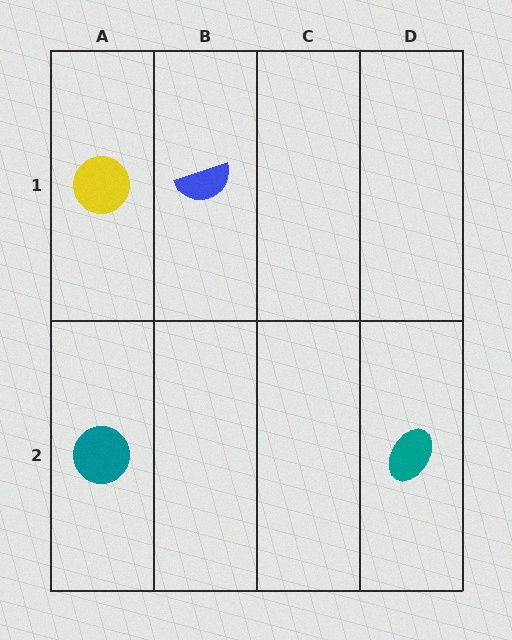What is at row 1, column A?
A yellow circle.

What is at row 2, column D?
A teal ellipse.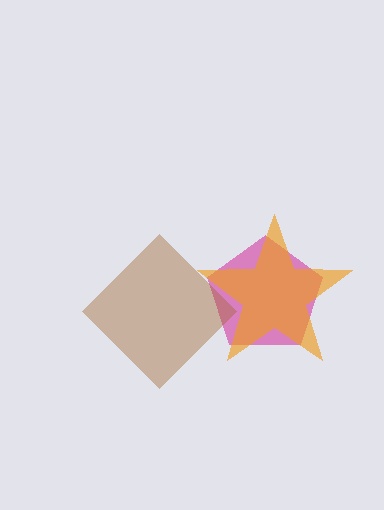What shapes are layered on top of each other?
The layered shapes are: a magenta pentagon, an orange star, a brown diamond.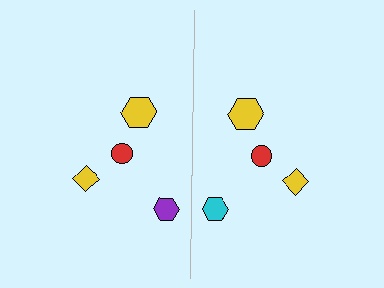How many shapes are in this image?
There are 8 shapes in this image.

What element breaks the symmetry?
The cyan hexagon on the right side breaks the symmetry — its mirror counterpart is purple.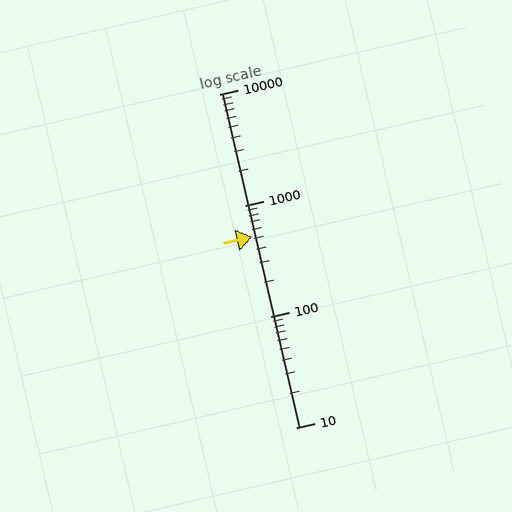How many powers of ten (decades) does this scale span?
The scale spans 3 decades, from 10 to 10000.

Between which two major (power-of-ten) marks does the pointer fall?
The pointer is between 100 and 1000.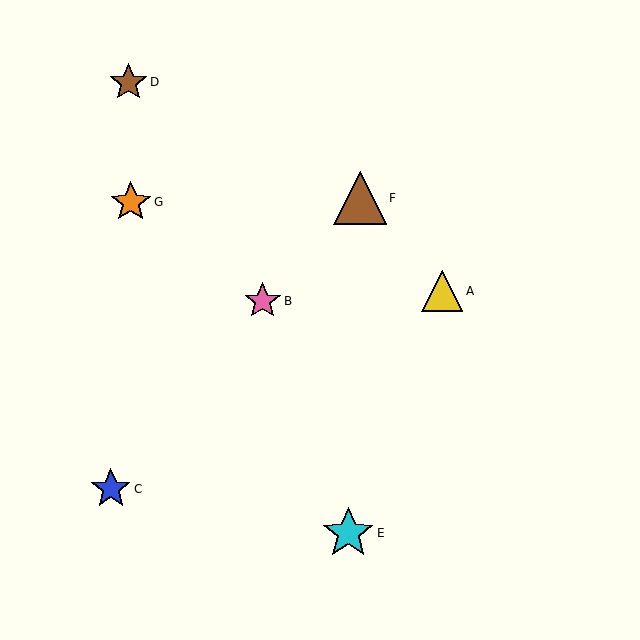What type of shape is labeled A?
Shape A is a yellow triangle.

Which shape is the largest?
The brown triangle (labeled F) is the largest.